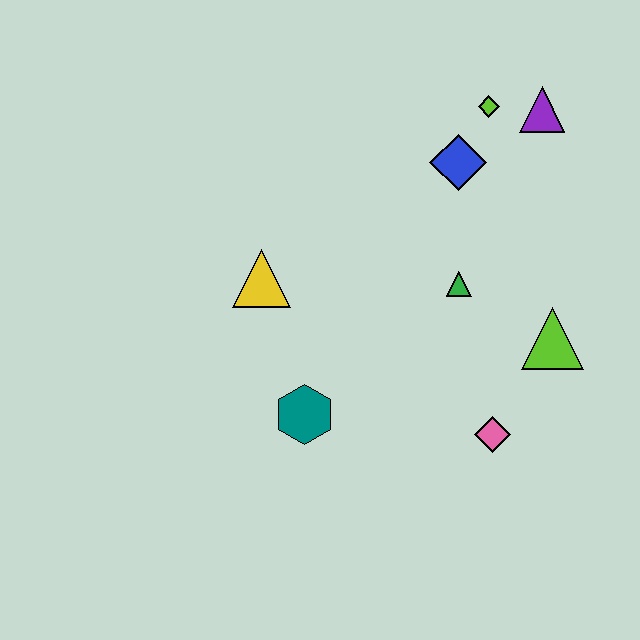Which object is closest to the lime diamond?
The purple triangle is closest to the lime diamond.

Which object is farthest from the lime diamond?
The teal hexagon is farthest from the lime diamond.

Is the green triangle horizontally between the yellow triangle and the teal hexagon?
No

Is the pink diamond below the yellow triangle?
Yes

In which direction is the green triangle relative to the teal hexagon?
The green triangle is to the right of the teal hexagon.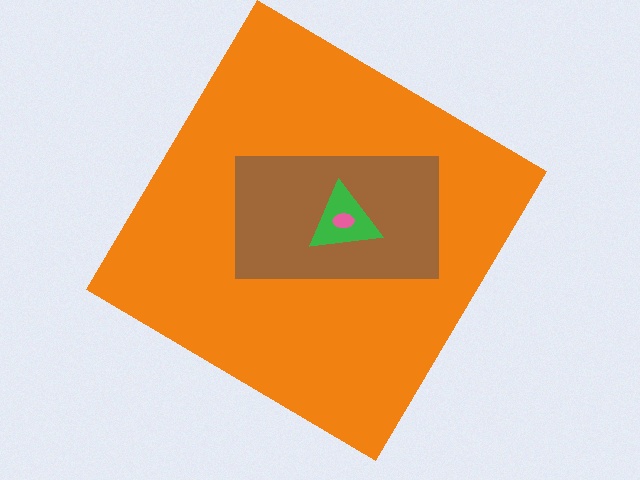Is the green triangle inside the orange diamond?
Yes.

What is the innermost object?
The pink ellipse.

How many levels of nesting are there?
4.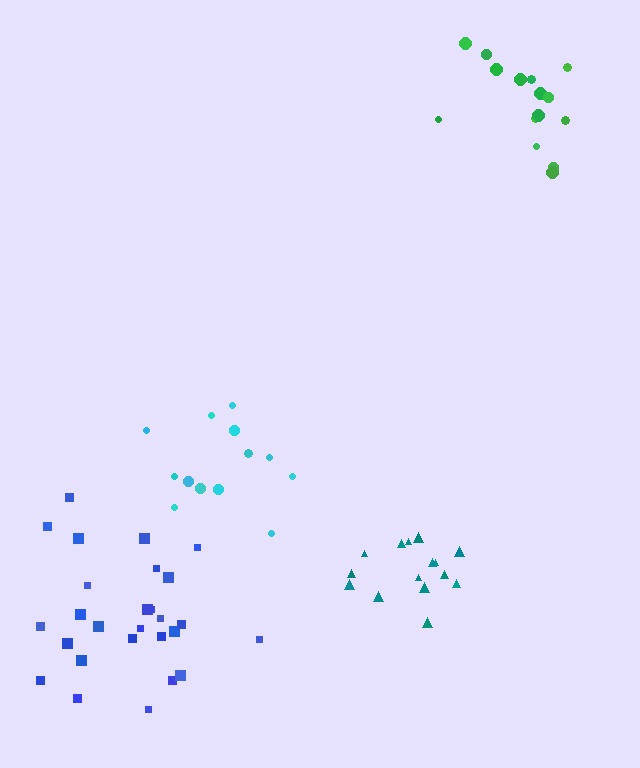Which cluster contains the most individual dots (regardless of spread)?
Blue (27).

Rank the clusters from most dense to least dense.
teal, green, cyan, blue.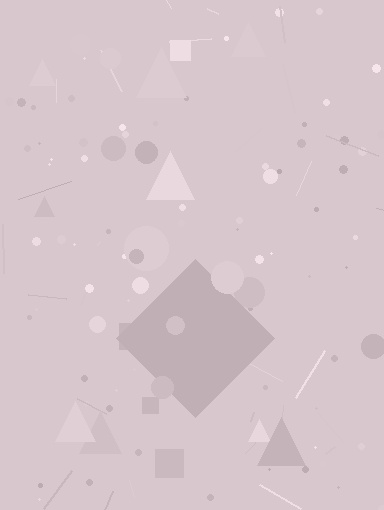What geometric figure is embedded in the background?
A diamond is embedded in the background.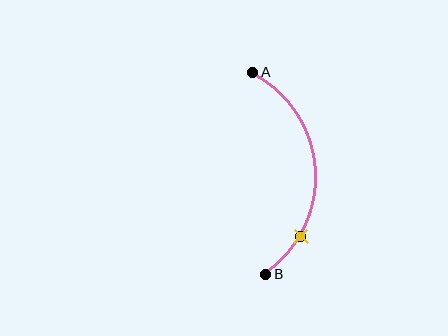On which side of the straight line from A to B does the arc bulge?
The arc bulges to the right of the straight line connecting A and B.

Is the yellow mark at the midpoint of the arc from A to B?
No. The yellow mark lies on the arc but is closer to endpoint B. The arc midpoint would be at the point on the curve equidistant along the arc from both A and B.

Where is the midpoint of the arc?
The arc midpoint is the point on the curve farthest from the straight line joining A and B. It sits to the right of that line.